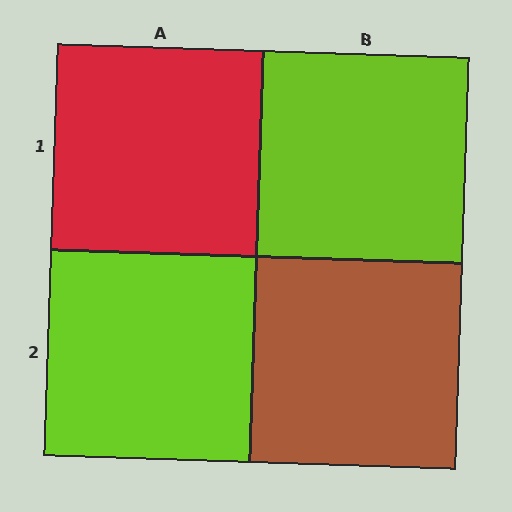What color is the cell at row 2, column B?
Brown.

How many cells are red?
1 cell is red.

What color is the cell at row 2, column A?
Lime.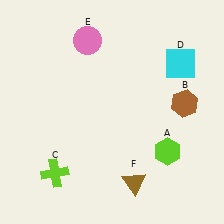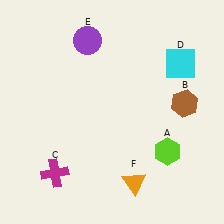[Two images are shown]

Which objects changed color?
C changed from lime to magenta. E changed from pink to purple. F changed from brown to orange.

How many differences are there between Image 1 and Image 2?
There are 3 differences between the two images.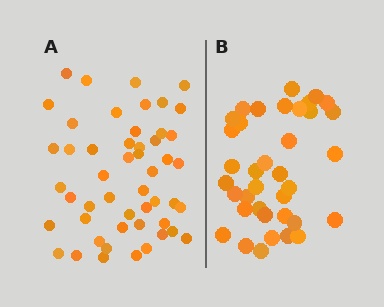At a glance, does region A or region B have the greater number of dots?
Region A (the left region) has more dots.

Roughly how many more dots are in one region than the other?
Region A has approximately 15 more dots than region B.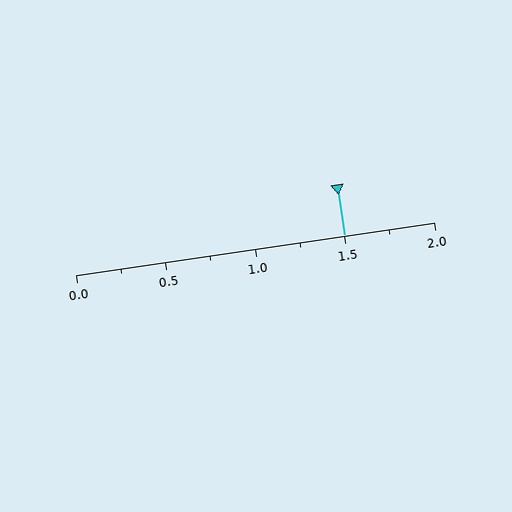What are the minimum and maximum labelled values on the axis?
The axis runs from 0.0 to 2.0.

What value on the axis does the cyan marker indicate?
The marker indicates approximately 1.5.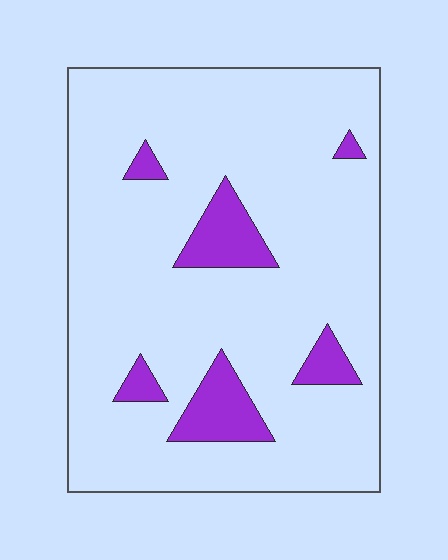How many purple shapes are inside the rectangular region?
6.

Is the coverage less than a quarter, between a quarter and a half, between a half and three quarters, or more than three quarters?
Less than a quarter.